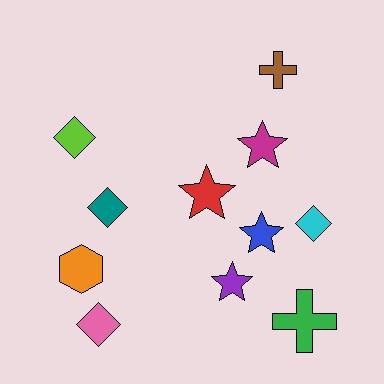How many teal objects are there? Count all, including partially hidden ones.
There is 1 teal object.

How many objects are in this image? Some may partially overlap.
There are 11 objects.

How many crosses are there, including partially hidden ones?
There are 2 crosses.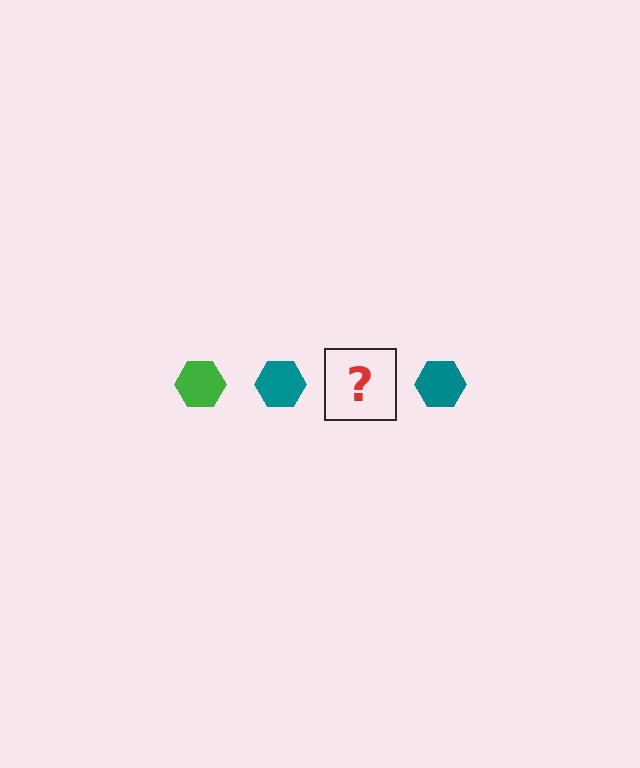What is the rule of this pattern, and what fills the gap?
The rule is that the pattern cycles through green, teal hexagons. The gap should be filled with a green hexagon.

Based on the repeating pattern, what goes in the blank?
The blank should be a green hexagon.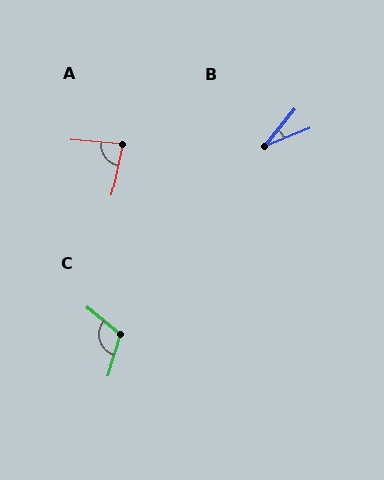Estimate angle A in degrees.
Approximately 83 degrees.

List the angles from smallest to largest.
B (29°), A (83°), C (112°).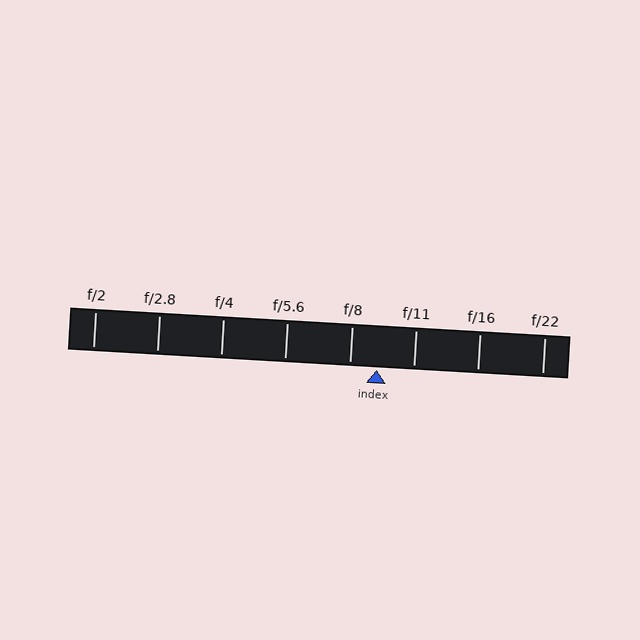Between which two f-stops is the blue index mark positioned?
The index mark is between f/8 and f/11.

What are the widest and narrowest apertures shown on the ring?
The widest aperture shown is f/2 and the narrowest is f/22.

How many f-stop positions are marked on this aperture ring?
There are 8 f-stop positions marked.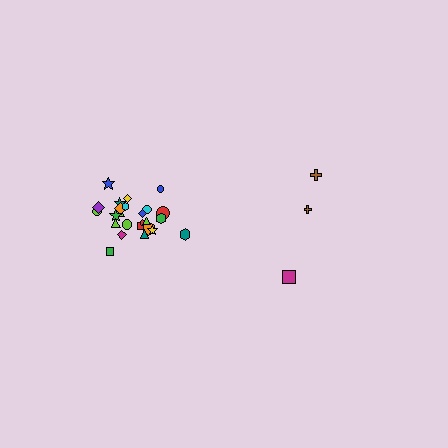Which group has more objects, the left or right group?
The left group.